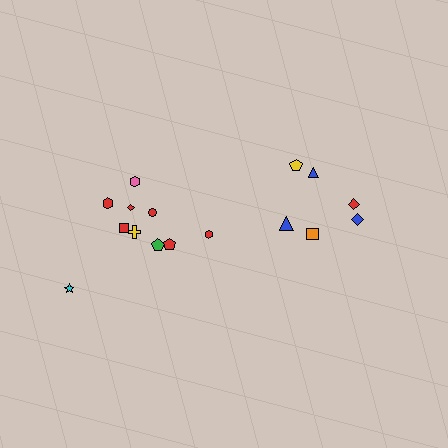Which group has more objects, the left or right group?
The left group.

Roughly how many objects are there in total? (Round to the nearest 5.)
Roughly 15 objects in total.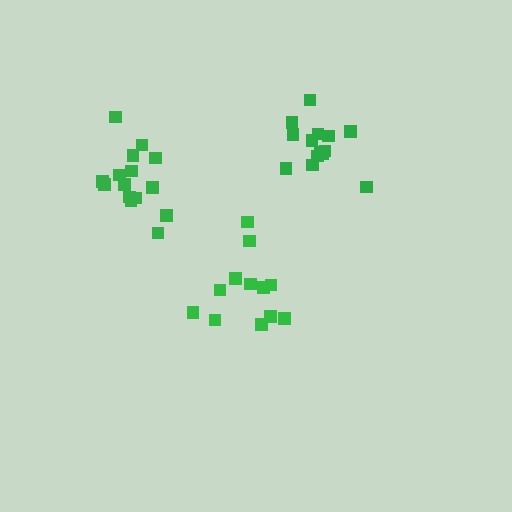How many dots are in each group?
Group 1: 16 dots, Group 2: 14 dots, Group 3: 12 dots (42 total).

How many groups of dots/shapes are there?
There are 3 groups.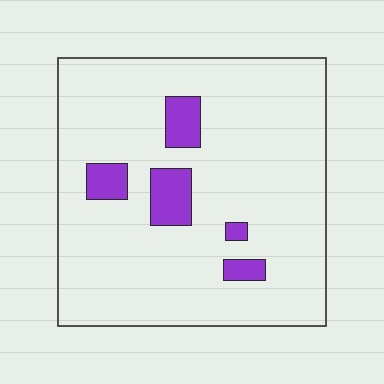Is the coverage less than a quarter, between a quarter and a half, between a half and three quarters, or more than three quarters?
Less than a quarter.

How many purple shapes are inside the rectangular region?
5.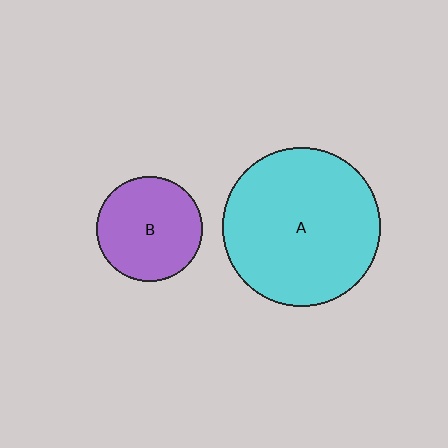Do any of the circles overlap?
No, none of the circles overlap.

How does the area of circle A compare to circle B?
Approximately 2.2 times.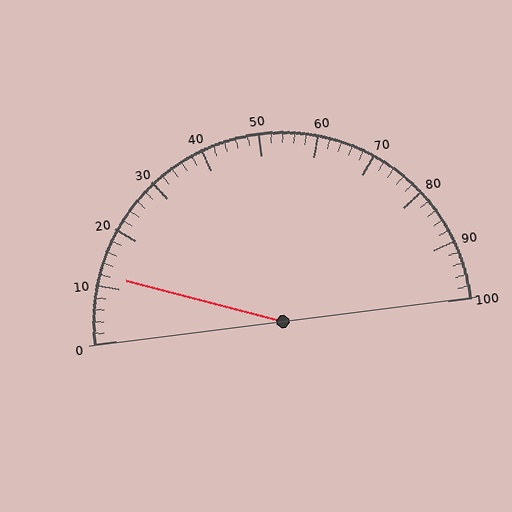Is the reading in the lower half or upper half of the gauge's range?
The reading is in the lower half of the range (0 to 100).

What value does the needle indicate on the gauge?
The needle indicates approximately 12.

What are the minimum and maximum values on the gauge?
The gauge ranges from 0 to 100.